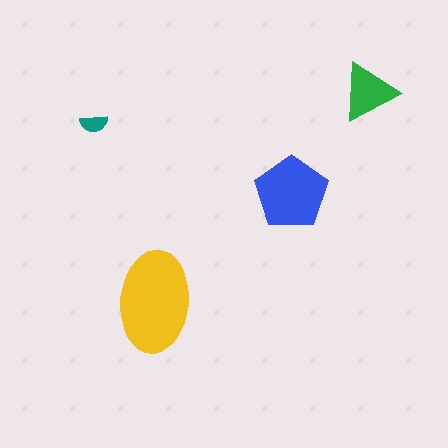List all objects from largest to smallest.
The yellow ellipse, the blue pentagon, the green triangle, the teal semicircle.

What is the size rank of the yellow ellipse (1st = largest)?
1st.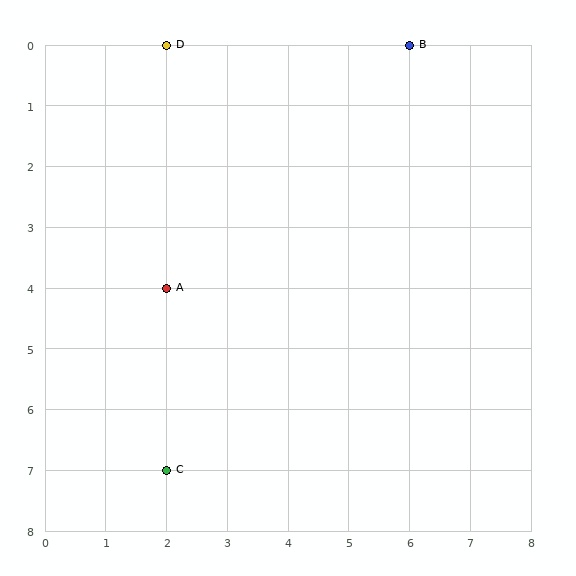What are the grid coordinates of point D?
Point D is at grid coordinates (2, 0).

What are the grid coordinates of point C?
Point C is at grid coordinates (2, 7).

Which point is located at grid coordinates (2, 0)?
Point D is at (2, 0).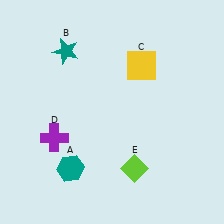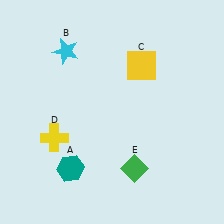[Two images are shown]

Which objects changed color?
B changed from teal to cyan. D changed from purple to yellow. E changed from lime to green.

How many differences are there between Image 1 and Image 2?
There are 3 differences between the two images.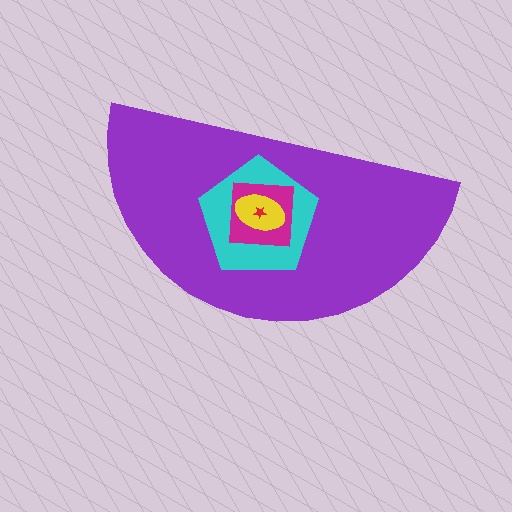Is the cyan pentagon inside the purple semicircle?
Yes.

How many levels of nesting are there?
5.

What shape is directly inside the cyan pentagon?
The magenta square.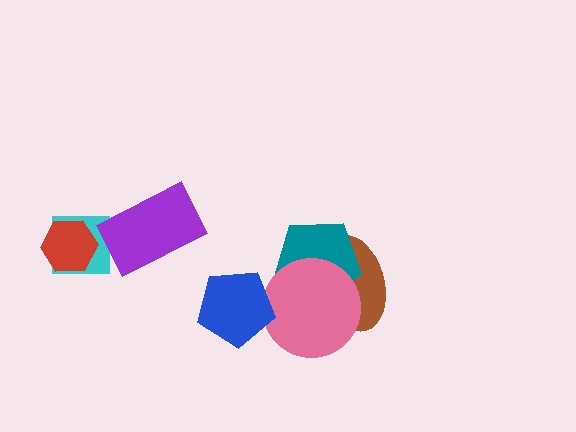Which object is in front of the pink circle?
The blue pentagon is in front of the pink circle.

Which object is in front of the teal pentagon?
The pink circle is in front of the teal pentagon.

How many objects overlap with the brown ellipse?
2 objects overlap with the brown ellipse.